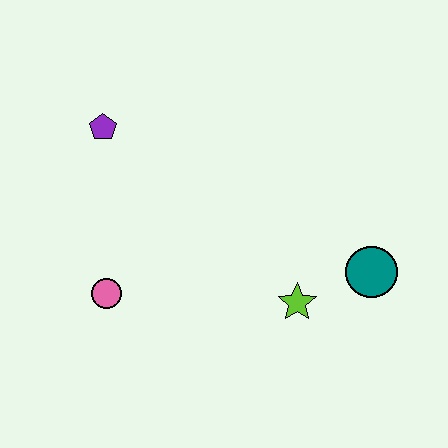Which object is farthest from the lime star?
The purple pentagon is farthest from the lime star.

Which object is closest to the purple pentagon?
The pink circle is closest to the purple pentagon.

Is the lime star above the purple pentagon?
No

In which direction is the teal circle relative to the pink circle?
The teal circle is to the right of the pink circle.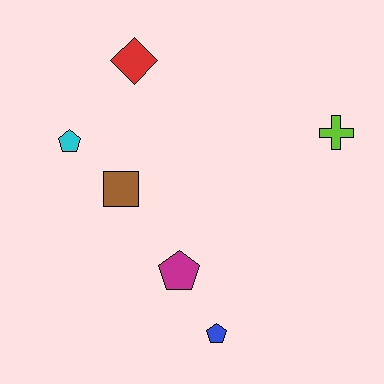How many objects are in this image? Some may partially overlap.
There are 6 objects.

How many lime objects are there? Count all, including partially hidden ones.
There is 1 lime object.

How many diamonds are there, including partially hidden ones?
There is 1 diamond.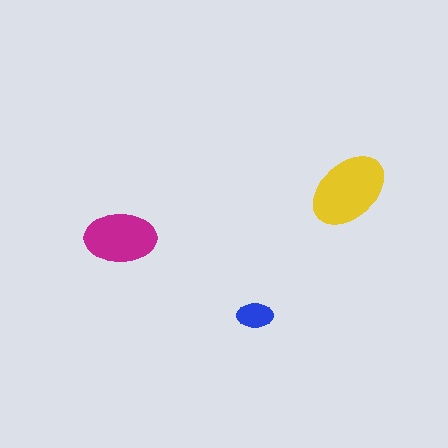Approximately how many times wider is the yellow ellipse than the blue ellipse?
About 2 times wider.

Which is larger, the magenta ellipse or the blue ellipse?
The magenta one.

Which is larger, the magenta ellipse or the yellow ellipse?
The yellow one.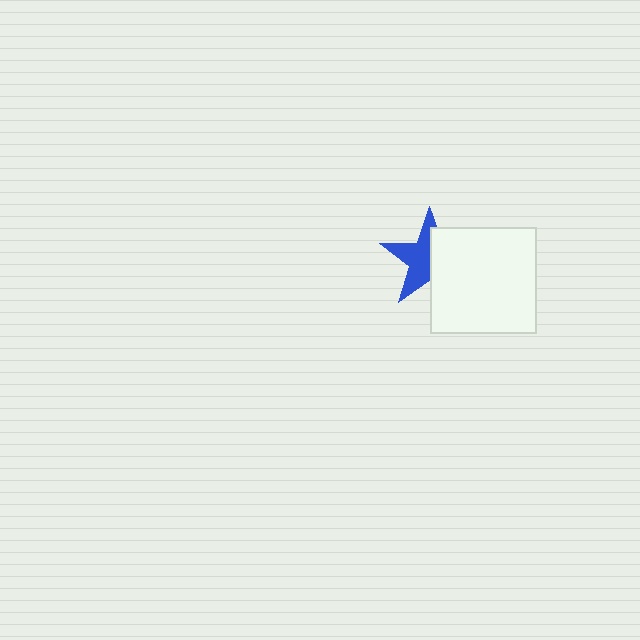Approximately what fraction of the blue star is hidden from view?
Roughly 48% of the blue star is hidden behind the white square.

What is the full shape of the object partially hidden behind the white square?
The partially hidden object is a blue star.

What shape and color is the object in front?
The object in front is a white square.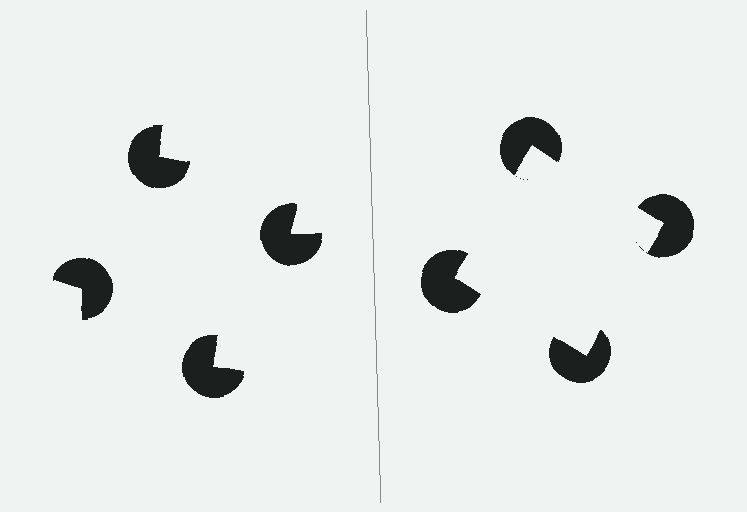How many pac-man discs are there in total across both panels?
8 — 4 on each side.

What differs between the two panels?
The pac-man discs are positioned identically on both sides; only the wedge orientations differ. On the right they align to a square; on the left they are misaligned.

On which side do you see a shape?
An illusory square appears on the right side. On the left side the wedge cuts are rotated, so no coherent shape forms.